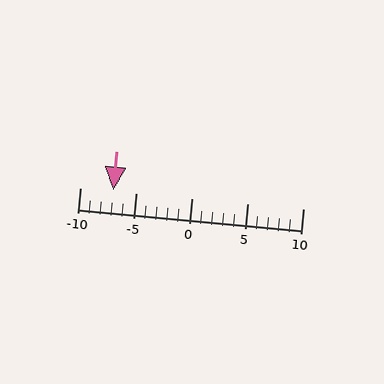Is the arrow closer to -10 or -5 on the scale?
The arrow is closer to -5.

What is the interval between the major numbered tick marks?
The major tick marks are spaced 5 units apart.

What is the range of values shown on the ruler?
The ruler shows values from -10 to 10.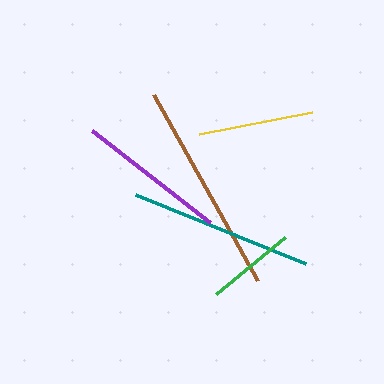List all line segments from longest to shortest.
From longest to shortest: brown, teal, purple, yellow, green.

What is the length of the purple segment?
The purple segment is approximately 149 pixels long.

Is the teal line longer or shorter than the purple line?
The teal line is longer than the purple line.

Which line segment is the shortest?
The green line is the shortest at approximately 90 pixels.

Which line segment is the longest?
The brown line is the longest at approximately 214 pixels.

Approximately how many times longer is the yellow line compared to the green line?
The yellow line is approximately 1.3 times the length of the green line.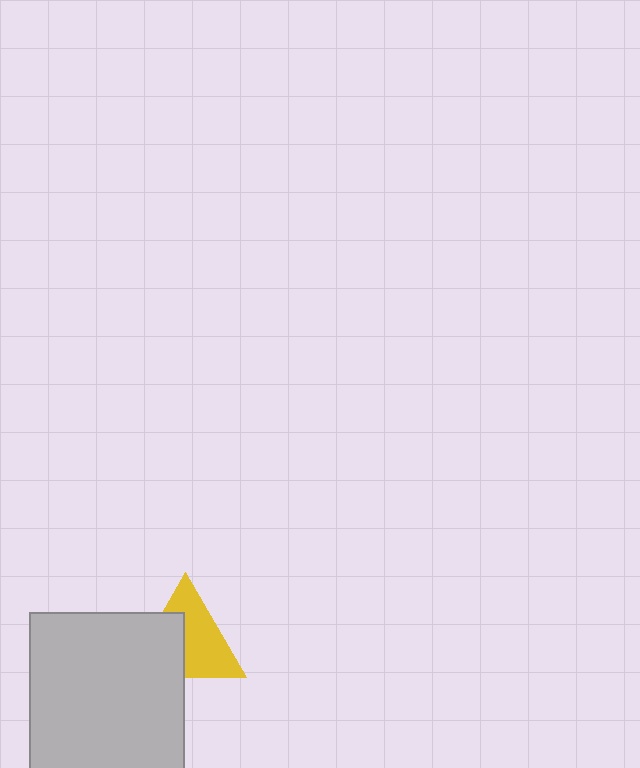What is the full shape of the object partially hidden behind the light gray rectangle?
The partially hidden object is a yellow triangle.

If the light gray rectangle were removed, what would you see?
You would see the complete yellow triangle.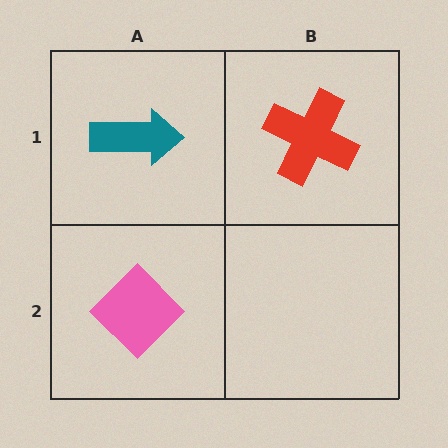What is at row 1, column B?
A red cross.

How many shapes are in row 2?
1 shape.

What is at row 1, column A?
A teal arrow.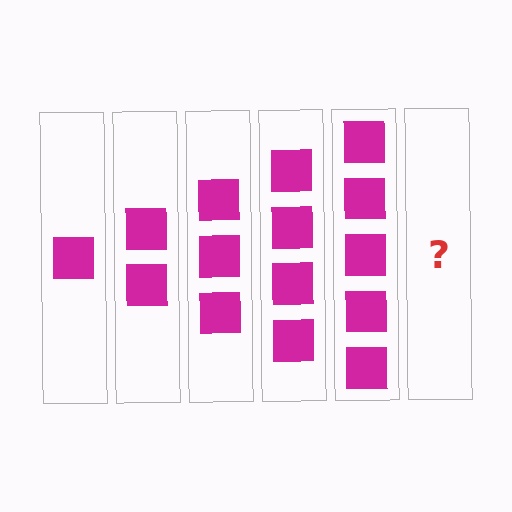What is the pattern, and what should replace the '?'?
The pattern is that each step adds one more square. The '?' should be 6 squares.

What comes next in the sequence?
The next element should be 6 squares.